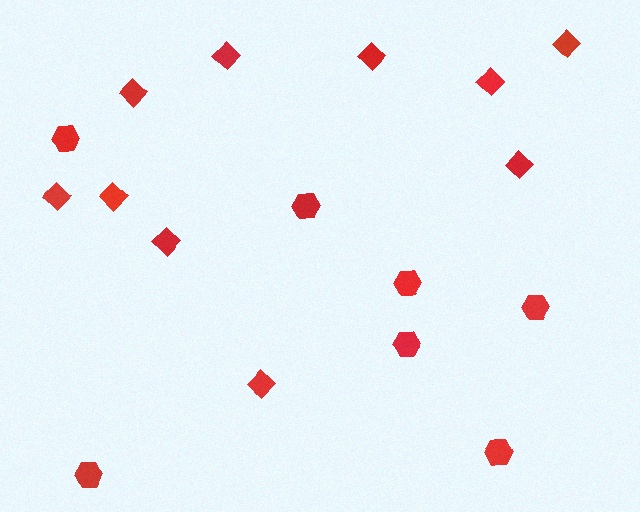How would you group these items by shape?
There are 2 groups: one group of diamonds (10) and one group of hexagons (7).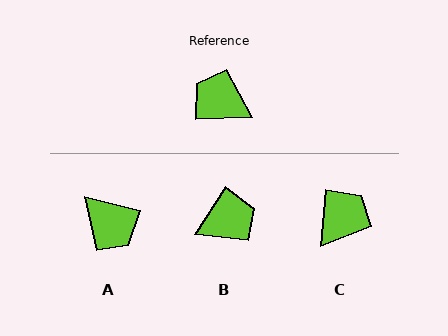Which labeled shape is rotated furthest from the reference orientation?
A, about 164 degrees away.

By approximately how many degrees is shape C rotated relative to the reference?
Approximately 96 degrees clockwise.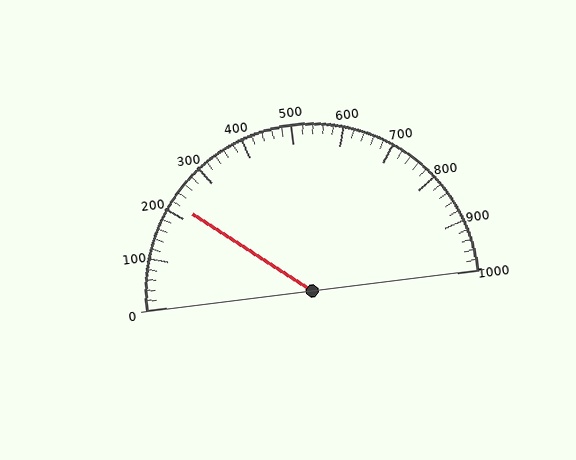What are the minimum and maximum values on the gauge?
The gauge ranges from 0 to 1000.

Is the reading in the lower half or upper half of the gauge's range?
The reading is in the lower half of the range (0 to 1000).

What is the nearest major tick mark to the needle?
The nearest major tick mark is 200.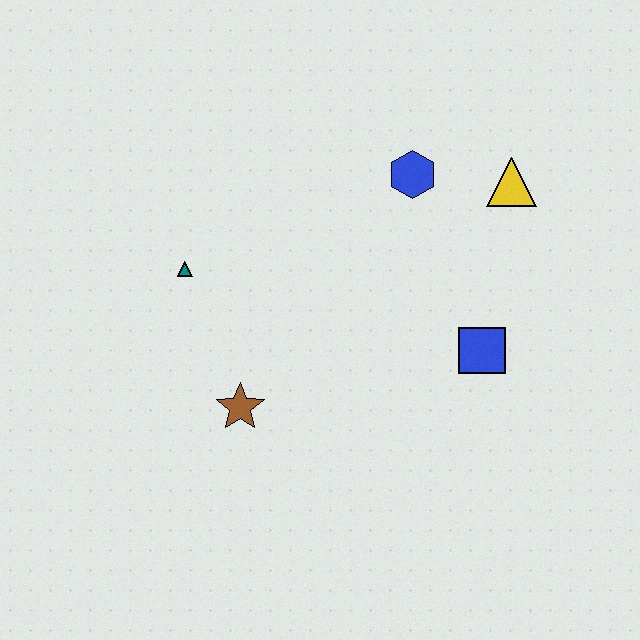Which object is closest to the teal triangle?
The brown star is closest to the teal triangle.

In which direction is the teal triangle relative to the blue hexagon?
The teal triangle is to the left of the blue hexagon.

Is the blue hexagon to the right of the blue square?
No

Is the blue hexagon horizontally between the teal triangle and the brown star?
No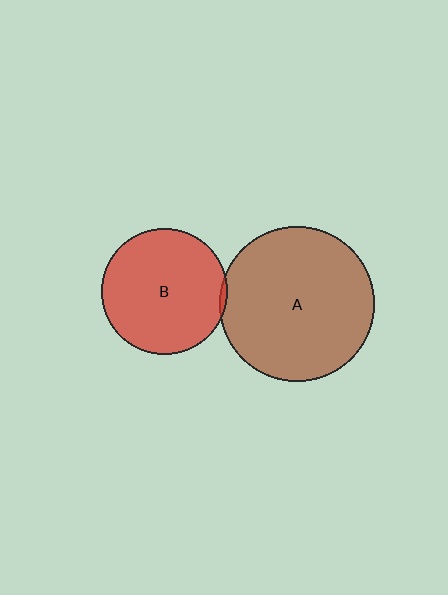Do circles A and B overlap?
Yes.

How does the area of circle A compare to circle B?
Approximately 1.5 times.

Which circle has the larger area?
Circle A (brown).